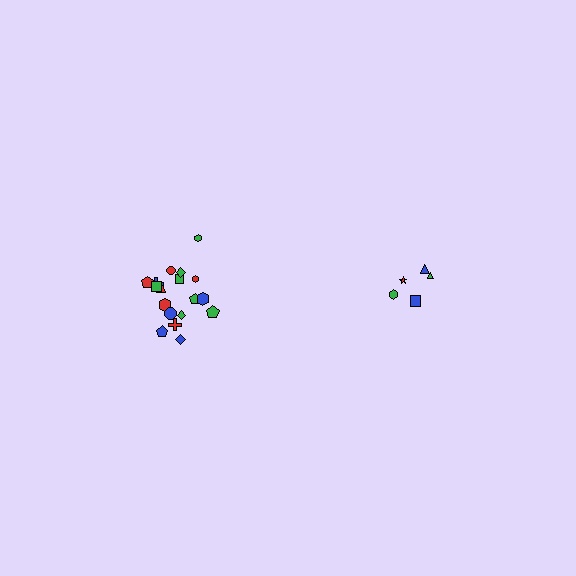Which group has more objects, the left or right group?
The left group.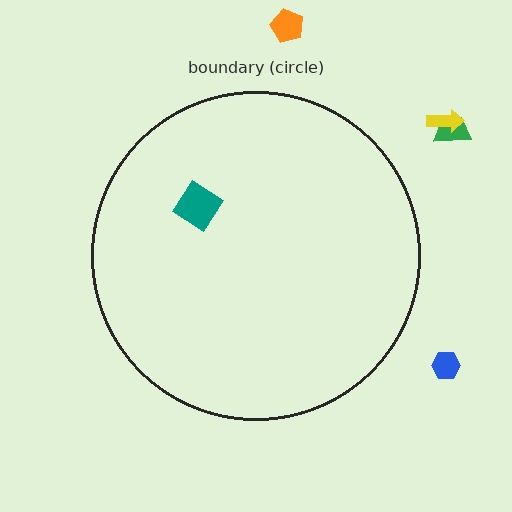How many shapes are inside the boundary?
1 inside, 4 outside.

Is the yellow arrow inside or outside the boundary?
Outside.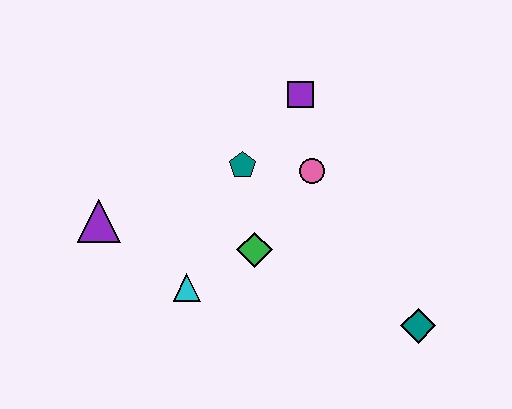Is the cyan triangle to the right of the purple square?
No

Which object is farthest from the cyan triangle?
The teal diamond is farthest from the cyan triangle.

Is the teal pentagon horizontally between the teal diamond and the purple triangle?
Yes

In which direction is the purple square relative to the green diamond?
The purple square is above the green diamond.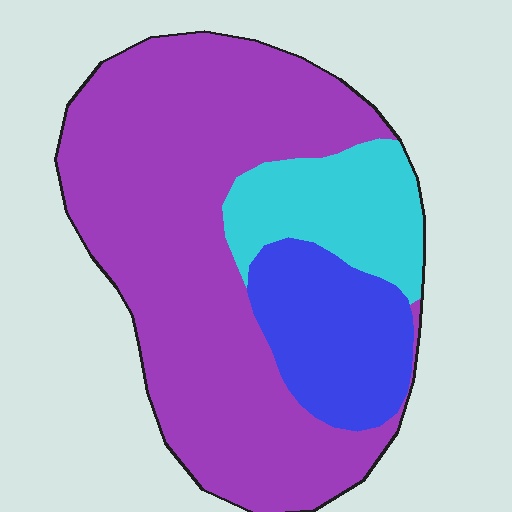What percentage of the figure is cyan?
Cyan takes up less than a sixth of the figure.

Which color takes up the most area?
Purple, at roughly 65%.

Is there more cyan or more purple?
Purple.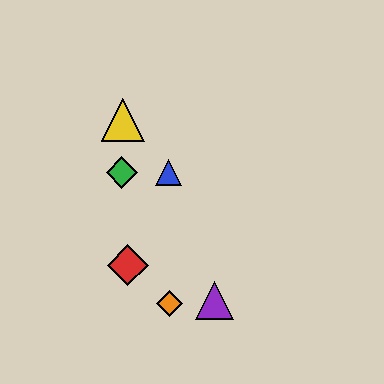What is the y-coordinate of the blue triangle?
The blue triangle is at y≈172.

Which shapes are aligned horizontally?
The blue triangle, the green diamond are aligned horizontally.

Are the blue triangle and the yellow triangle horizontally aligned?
No, the blue triangle is at y≈172 and the yellow triangle is at y≈120.